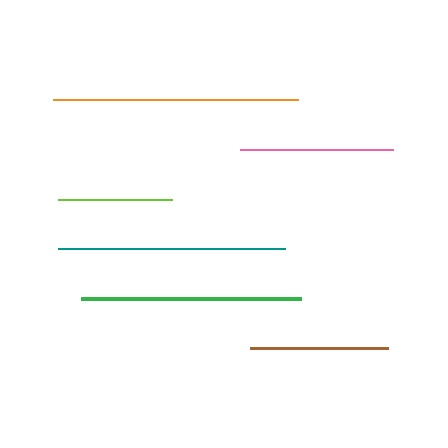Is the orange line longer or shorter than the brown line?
The orange line is longer than the brown line.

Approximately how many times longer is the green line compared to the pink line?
The green line is approximately 1.4 times the length of the pink line.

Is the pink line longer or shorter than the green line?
The green line is longer than the pink line.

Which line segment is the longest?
The orange line is the longest at approximately 245 pixels.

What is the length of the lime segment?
The lime segment is approximately 114 pixels long.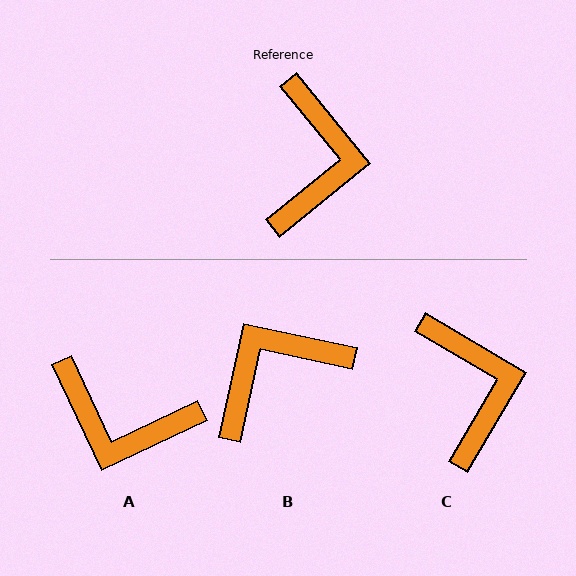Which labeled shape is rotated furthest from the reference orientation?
B, about 129 degrees away.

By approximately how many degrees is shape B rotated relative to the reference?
Approximately 129 degrees counter-clockwise.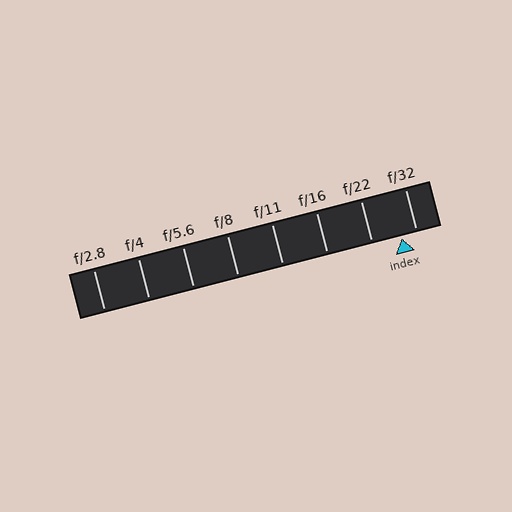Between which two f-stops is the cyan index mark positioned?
The index mark is between f/22 and f/32.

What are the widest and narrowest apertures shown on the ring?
The widest aperture shown is f/2.8 and the narrowest is f/32.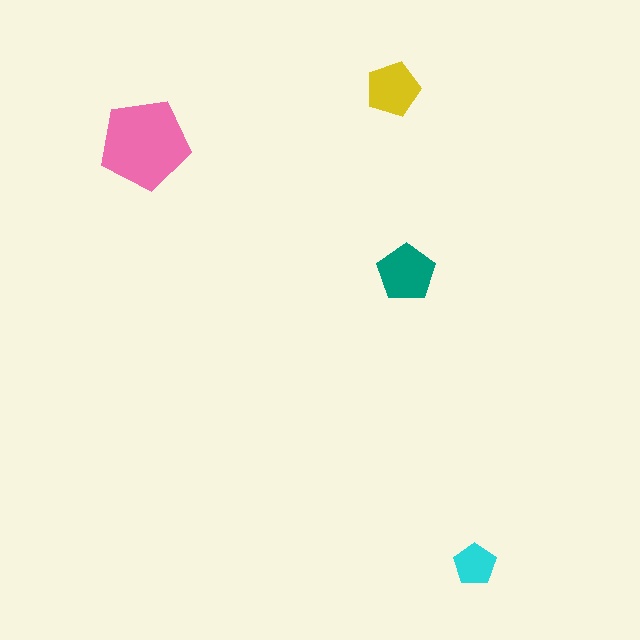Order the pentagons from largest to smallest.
the pink one, the teal one, the yellow one, the cyan one.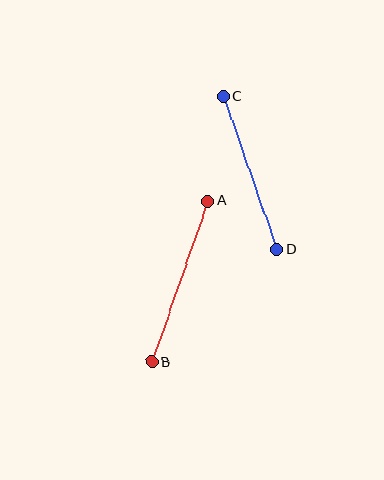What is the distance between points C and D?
The distance is approximately 162 pixels.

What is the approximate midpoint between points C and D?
The midpoint is at approximately (250, 173) pixels.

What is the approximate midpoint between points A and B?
The midpoint is at approximately (180, 281) pixels.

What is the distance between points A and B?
The distance is approximately 170 pixels.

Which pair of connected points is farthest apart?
Points A and B are farthest apart.